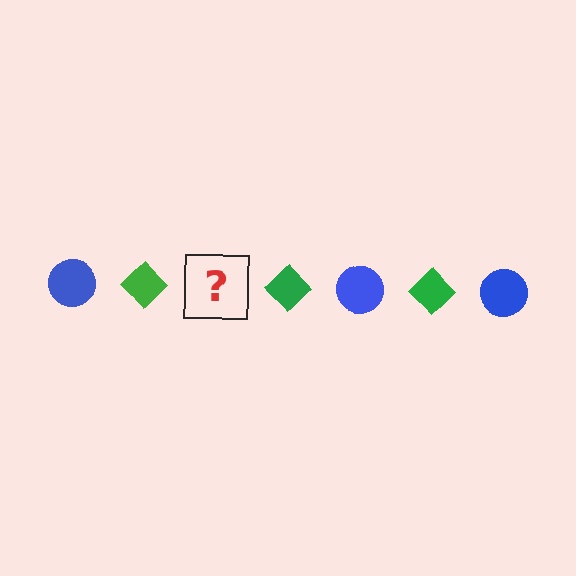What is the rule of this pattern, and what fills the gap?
The rule is that the pattern alternates between blue circle and green diamond. The gap should be filled with a blue circle.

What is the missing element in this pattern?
The missing element is a blue circle.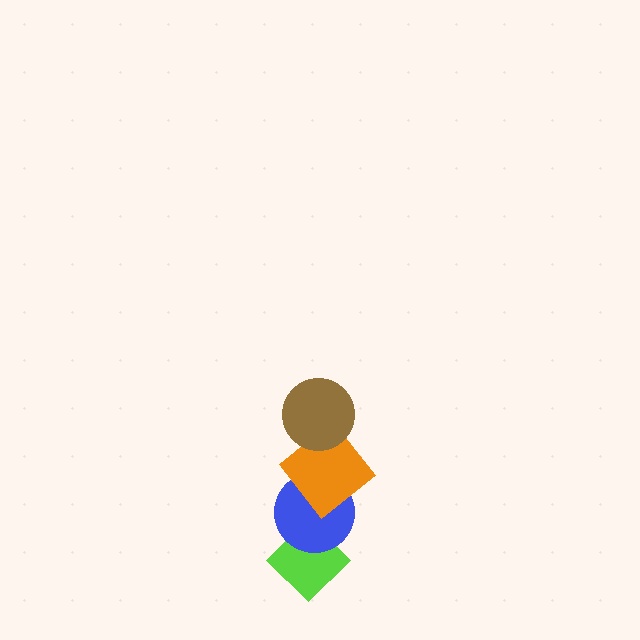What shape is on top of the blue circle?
The orange diamond is on top of the blue circle.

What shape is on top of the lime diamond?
The blue circle is on top of the lime diamond.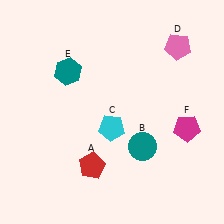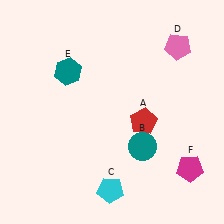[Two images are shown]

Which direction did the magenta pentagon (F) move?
The magenta pentagon (F) moved down.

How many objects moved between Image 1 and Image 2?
3 objects moved between the two images.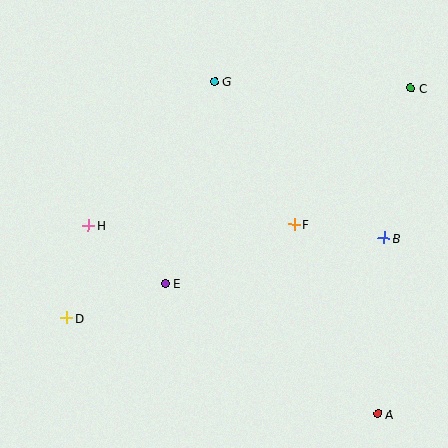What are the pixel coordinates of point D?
Point D is at (67, 318).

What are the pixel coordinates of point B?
Point B is at (384, 238).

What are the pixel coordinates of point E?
Point E is at (165, 283).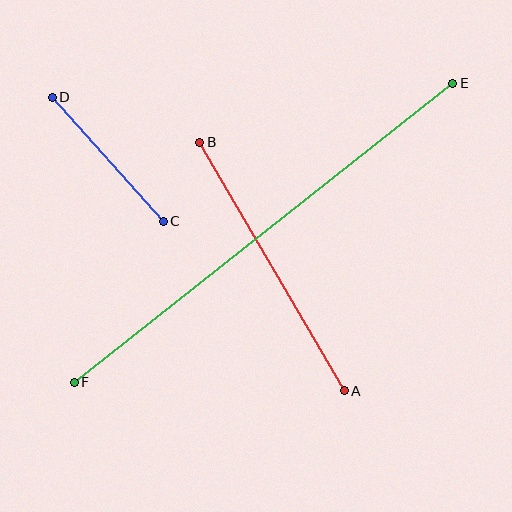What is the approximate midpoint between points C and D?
The midpoint is at approximately (108, 159) pixels.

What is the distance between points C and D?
The distance is approximately 167 pixels.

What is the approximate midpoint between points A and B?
The midpoint is at approximately (272, 266) pixels.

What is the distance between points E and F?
The distance is approximately 483 pixels.